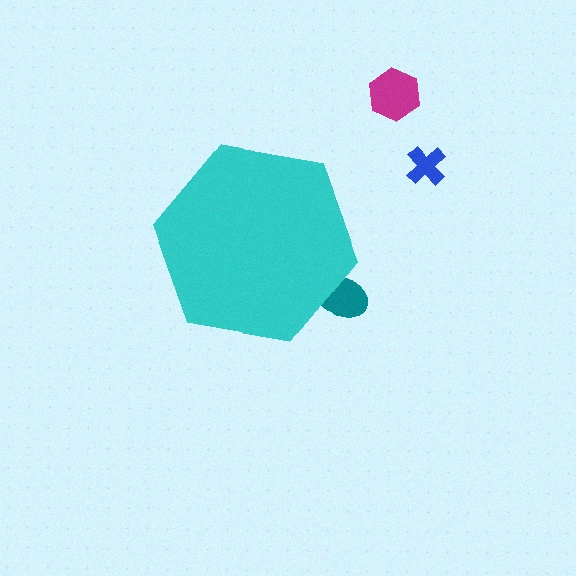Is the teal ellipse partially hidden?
Yes, the teal ellipse is partially hidden behind the cyan hexagon.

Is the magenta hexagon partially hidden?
No, the magenta hexagon is fully visible.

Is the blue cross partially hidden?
No, the blue cross is fully visible.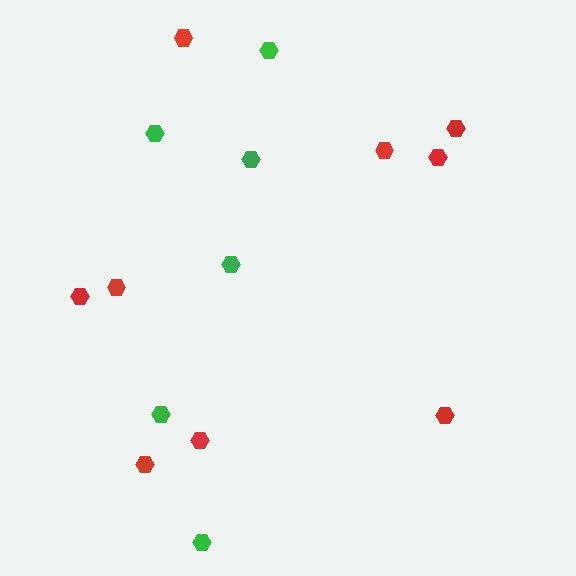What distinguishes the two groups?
There are 2 groups: one group of green hexagons (6) and one group of red hexagons (9).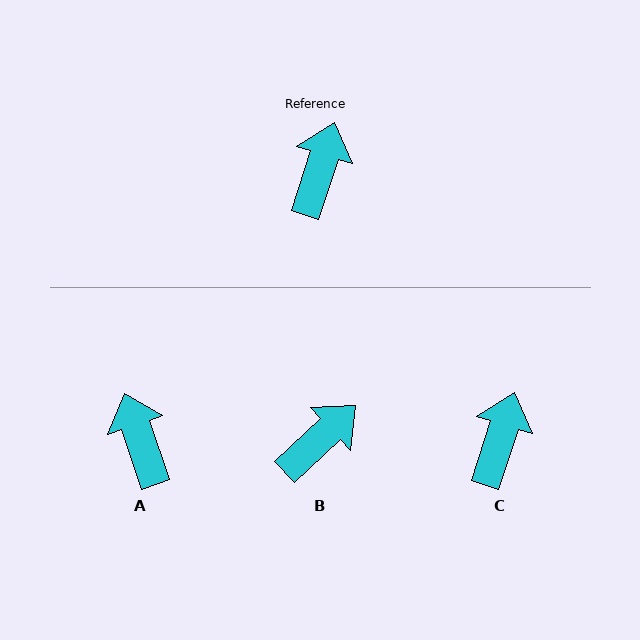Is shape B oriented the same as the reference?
No, it is off by about 29 degrees.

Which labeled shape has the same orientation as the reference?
C.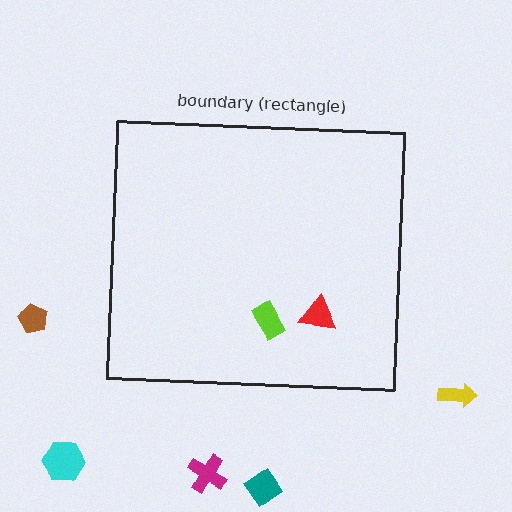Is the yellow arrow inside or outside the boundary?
Outside.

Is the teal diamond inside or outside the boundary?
Outside.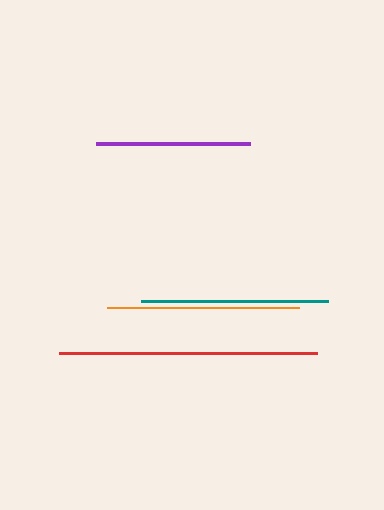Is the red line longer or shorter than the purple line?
The red line is longer than the purple line.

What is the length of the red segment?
The red segment is approximately 258 pixels long.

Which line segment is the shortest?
The purple line is the shortest at approximately 154 pixels.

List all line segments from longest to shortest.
From longest to shortest: red, orange, teal, purple.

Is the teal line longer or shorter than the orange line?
The orange line is longer than the teal line.